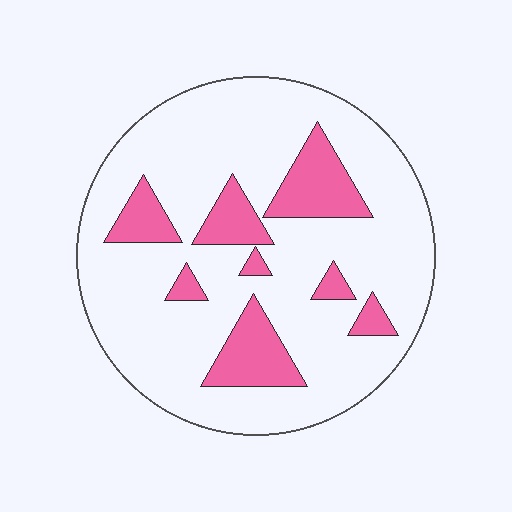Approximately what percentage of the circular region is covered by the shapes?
Approximately 20%.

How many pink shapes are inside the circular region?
8.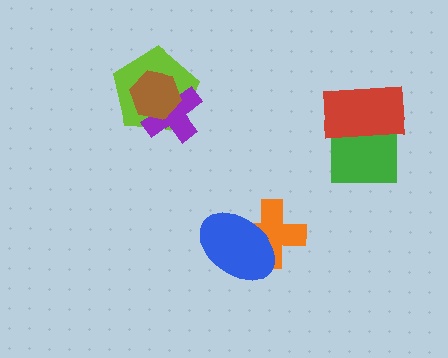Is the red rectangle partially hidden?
No, no other shape covers it.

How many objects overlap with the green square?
1 object overlaps with the green square.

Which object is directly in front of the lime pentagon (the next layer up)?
The purple cross is directly in front of the lime pentagon.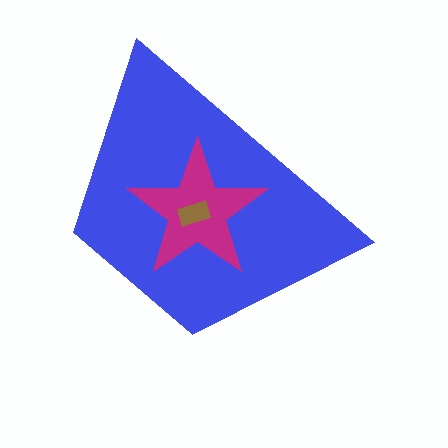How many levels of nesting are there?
3.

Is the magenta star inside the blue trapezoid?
Yes.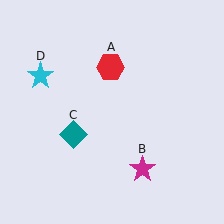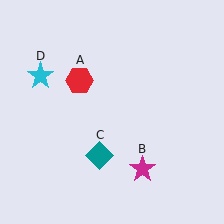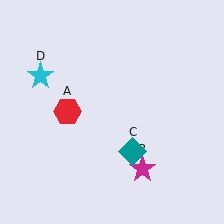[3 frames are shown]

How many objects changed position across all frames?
2 objects changed position: red hexagon (object A), teal diamond (object C).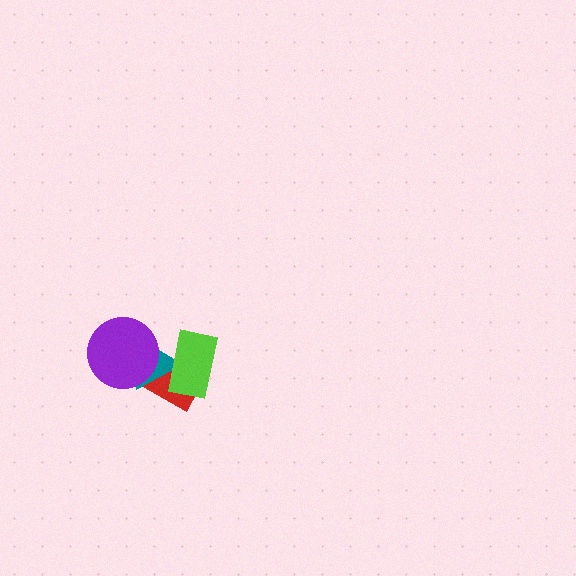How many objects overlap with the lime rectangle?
2 objects overlap with the lime rectangle.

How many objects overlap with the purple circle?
2 objects overlap with the purple circle.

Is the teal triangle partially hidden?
Yes, it is partially covered by another shape.